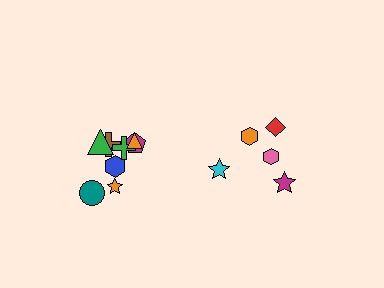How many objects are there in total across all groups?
There are 13 objects.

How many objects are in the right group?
There are 5 objects.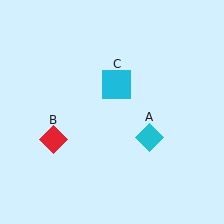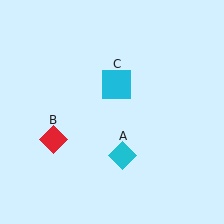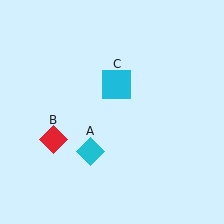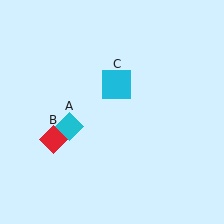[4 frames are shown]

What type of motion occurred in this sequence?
The cyan diamond (object A) rotated clockwise around the center of the scene.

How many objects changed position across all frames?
1 object changed position: cyan diamond (object A).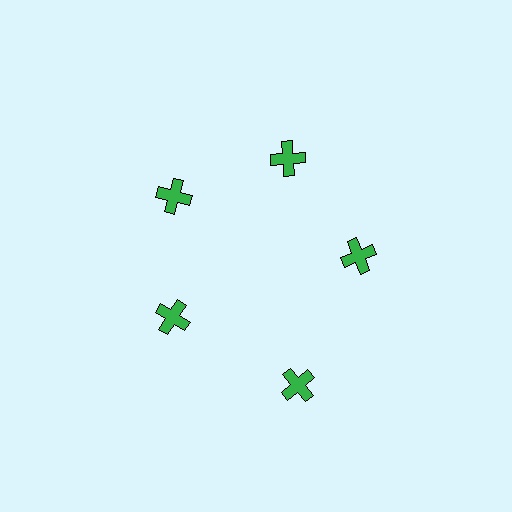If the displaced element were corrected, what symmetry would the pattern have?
It would have 5-fold rotational symmetry — the pattern would map onto itself every 72 degrees.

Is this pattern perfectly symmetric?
No. The 5 green crosses are arranged in a ring, but one element near the 5 o'clock position is pushed outward from the center, breaking the 5-fold rotational symmetry.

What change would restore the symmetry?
The symmetry would be restored by moving it inward, back onto the ring so that all 5 crosses sit at equal angles and equal distance from the center.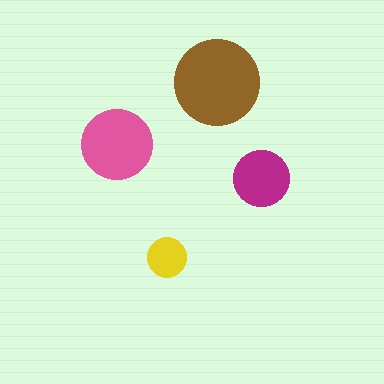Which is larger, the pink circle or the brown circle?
The brown one.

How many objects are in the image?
There are 4 objects in the image.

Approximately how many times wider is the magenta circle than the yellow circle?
About 1.5 times wider.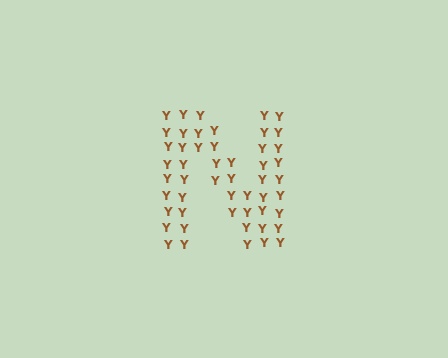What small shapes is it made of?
It is made of small letter Y's.